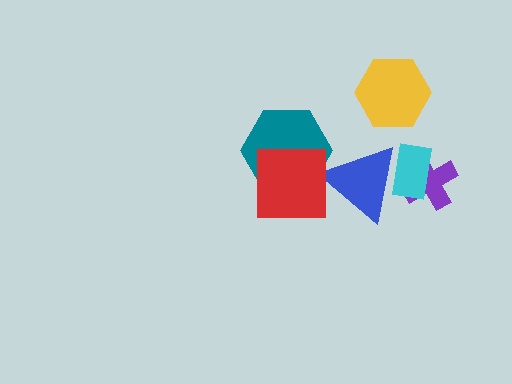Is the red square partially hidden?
No, no other shape covers it.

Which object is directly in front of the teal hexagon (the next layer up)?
The blue triangle is directly in front of the teal hexagon.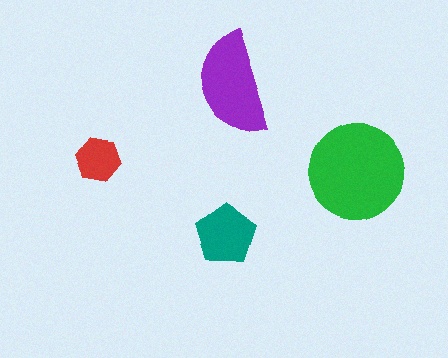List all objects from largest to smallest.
The green circle, the purple semicircle, the teal pentagon, the red hexagon.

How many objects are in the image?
There are 4 objects in the image.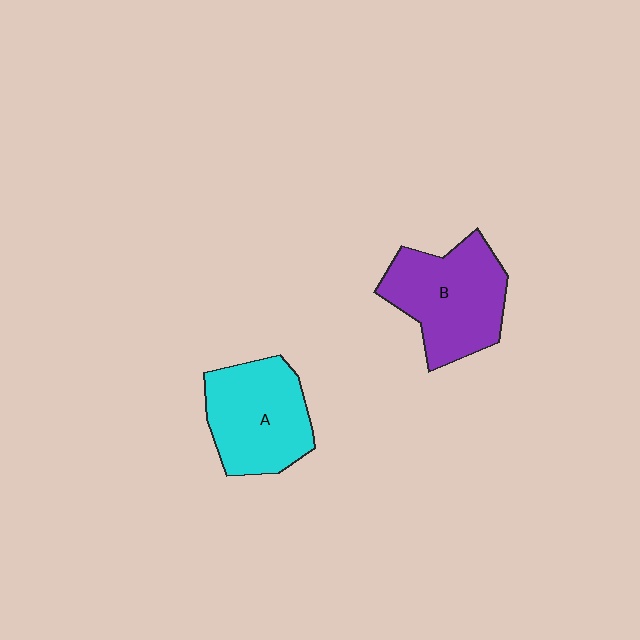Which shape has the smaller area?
Shape A (cyan).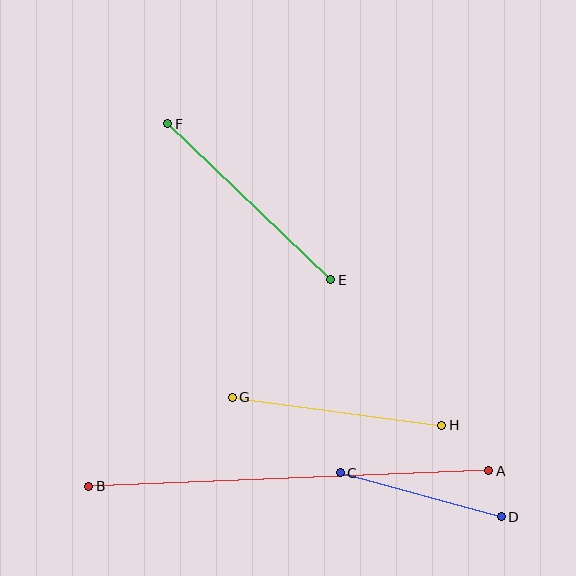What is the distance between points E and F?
The distance is approximately 226 pixels.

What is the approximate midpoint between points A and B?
The midpoint is at approximately (289, 478) pixels.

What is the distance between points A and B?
The distance is approximately 400 pixels.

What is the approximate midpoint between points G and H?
The midpoint is at approximately (337, 411) pixels.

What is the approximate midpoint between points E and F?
The midpoint is at approximately (249, 202) pixels.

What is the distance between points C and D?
The distance is approximately 167 pixels.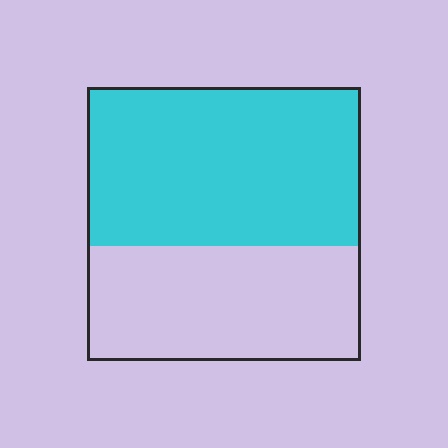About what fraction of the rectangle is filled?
About three fifths (3/5).